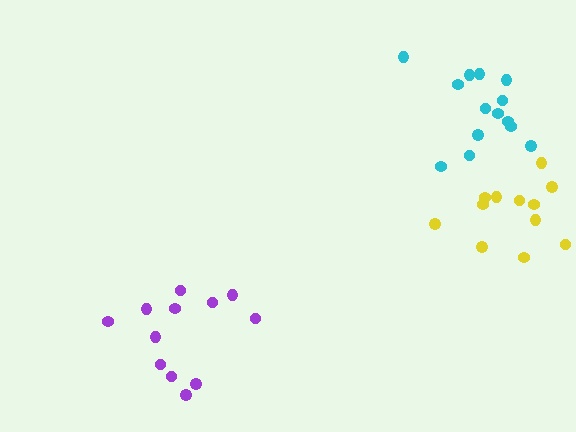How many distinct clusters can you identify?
There are 3 distinct clusters.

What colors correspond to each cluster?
The clusters are colored: purple, cyan, yellow.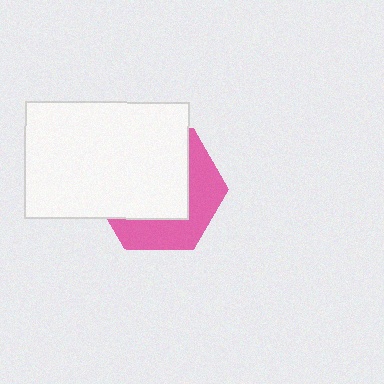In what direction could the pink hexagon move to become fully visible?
The pink hexagon could move toward the lower-right. That would shift it out from behind the white rectangle entirely.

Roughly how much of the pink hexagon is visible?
A small part of it is visible (roughly 38%).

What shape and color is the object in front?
The object in front is a white rectangle.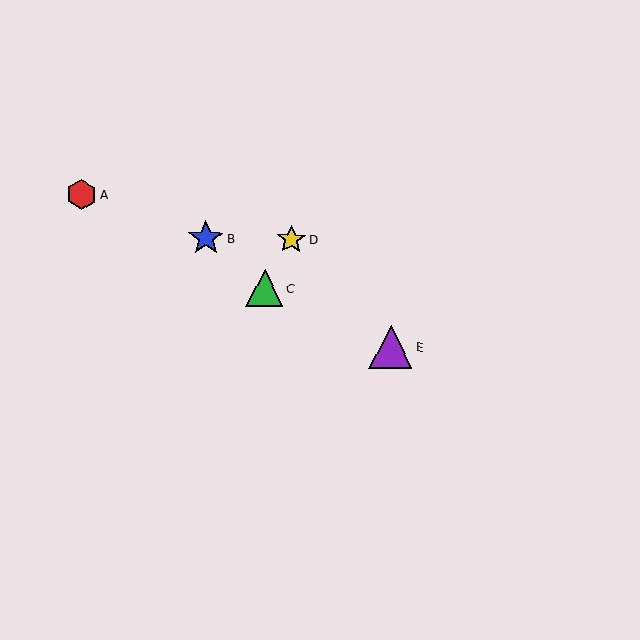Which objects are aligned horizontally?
Objects B, D are aligned horizontally.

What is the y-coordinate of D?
Object D is at y≈239.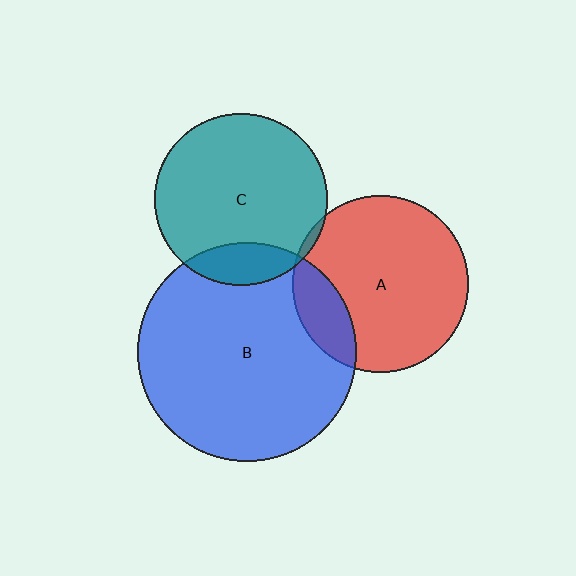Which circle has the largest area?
Circle B (blue).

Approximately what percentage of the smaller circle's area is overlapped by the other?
Approximately 5%.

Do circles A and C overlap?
Yes.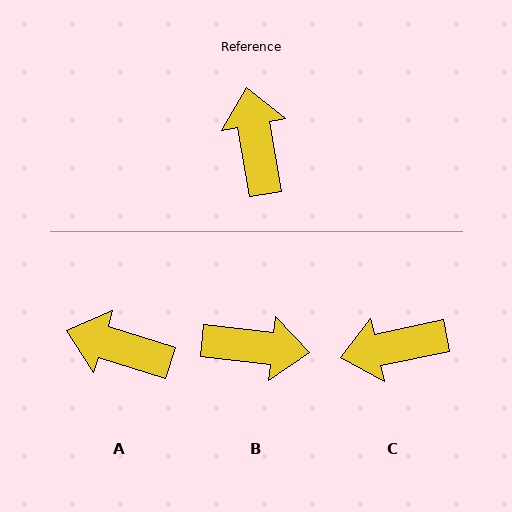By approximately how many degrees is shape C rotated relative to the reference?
Approximately 92 degrees counter-clockwise.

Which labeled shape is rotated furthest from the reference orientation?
B, about 106 degrees away.